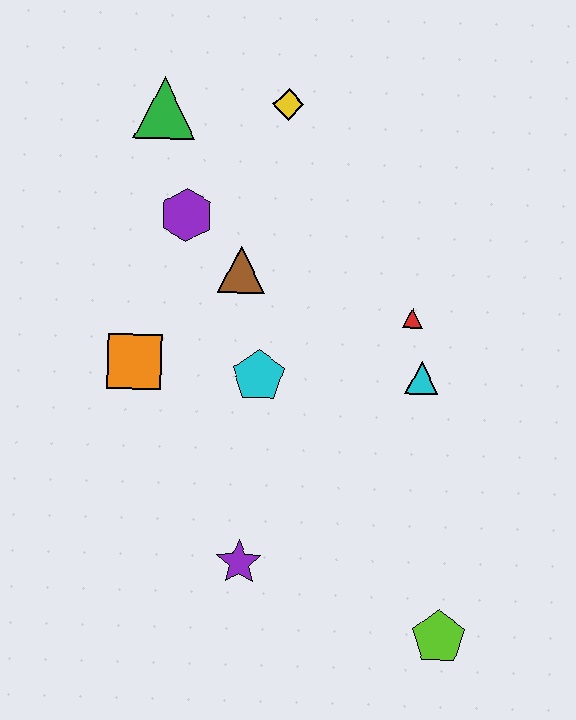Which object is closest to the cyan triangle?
The red triangle is closest to the cyan triangle.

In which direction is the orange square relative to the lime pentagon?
The orange square is to the left of the lime pentagon.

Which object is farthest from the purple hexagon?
The lime pentagon is farthest from the purple hexagon.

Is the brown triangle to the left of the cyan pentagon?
Yes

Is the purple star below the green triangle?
Yes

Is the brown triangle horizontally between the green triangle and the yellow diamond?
Yes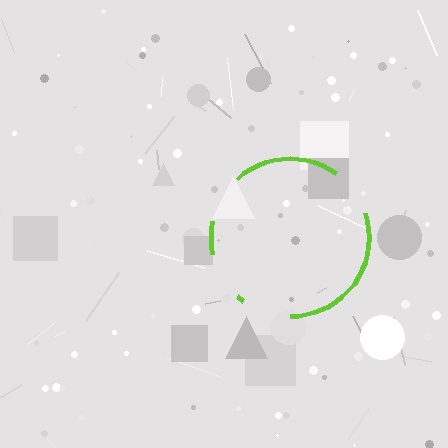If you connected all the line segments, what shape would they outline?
They would outline a circle.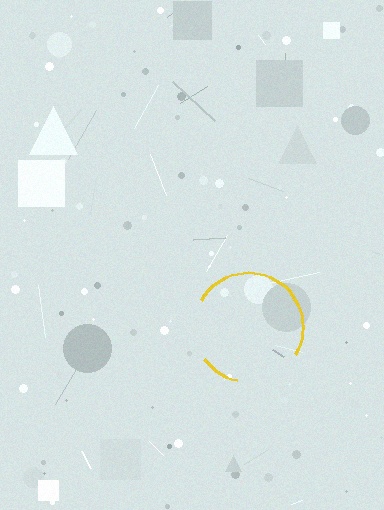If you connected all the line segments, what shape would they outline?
They would outline a circle.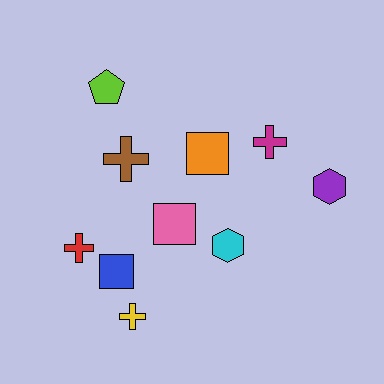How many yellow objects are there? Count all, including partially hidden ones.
There is 1 yellow object.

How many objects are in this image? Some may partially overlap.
There are 10 objects.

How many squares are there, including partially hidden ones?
There are 3 squares.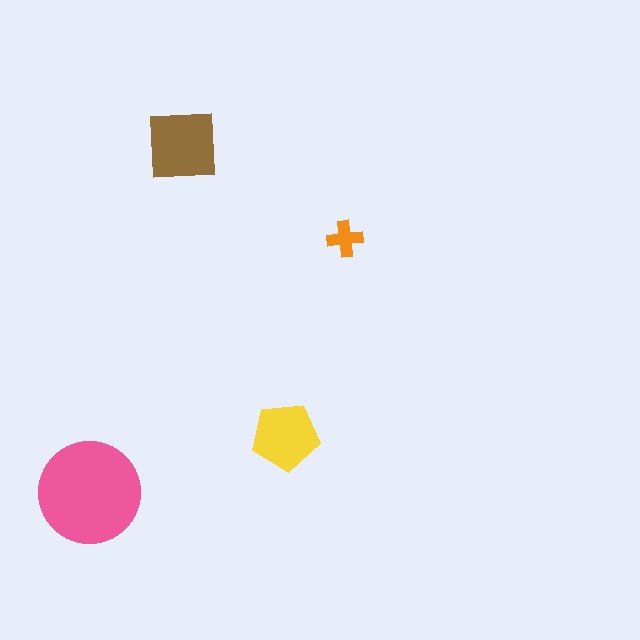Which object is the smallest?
The orange cross.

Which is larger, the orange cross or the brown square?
The brown square.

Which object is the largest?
The pink circle.